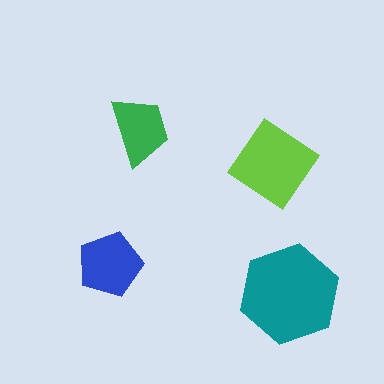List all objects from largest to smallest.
The teal hexagon, the lime diamond, the blue pentagon, the green trapezoid.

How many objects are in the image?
There are 4 objects in the image.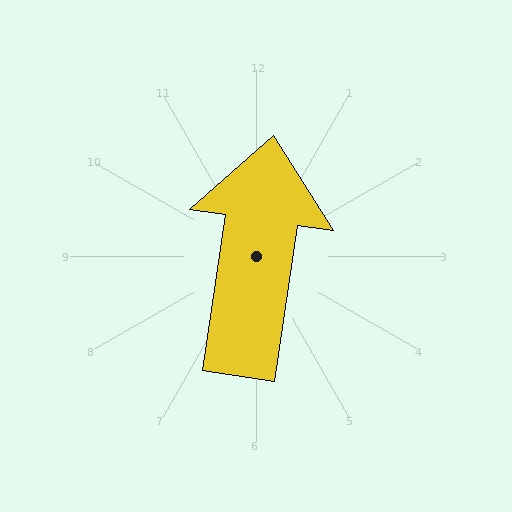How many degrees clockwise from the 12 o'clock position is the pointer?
Approximately 8 degrees.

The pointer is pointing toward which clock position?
Roughly 12 o'clock.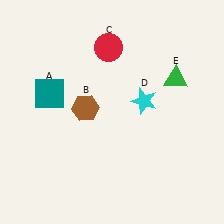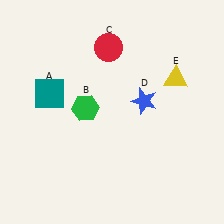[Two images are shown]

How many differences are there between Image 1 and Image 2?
There are 3 differences between the two images.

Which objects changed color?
B changed from brown to green. D changed from cyan to blue. E changed from green to yellow.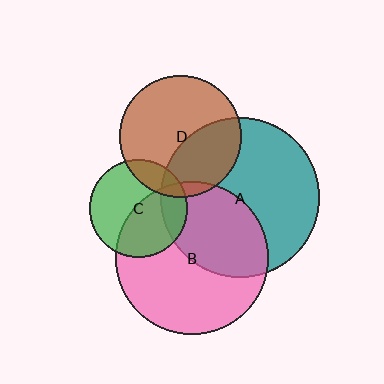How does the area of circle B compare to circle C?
Approximately 2.4 times.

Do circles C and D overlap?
Yes.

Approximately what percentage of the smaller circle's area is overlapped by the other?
Approximately 15%.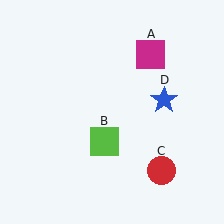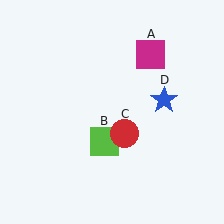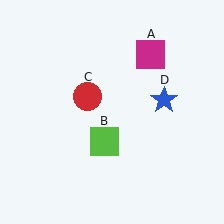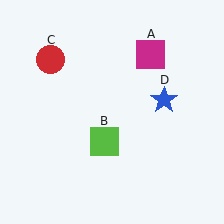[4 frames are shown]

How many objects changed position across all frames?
1 object changed position: red circle (object C).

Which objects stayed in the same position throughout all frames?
Magenta square (object A) and lime square (object B) and blue star (object D) remained stationary.